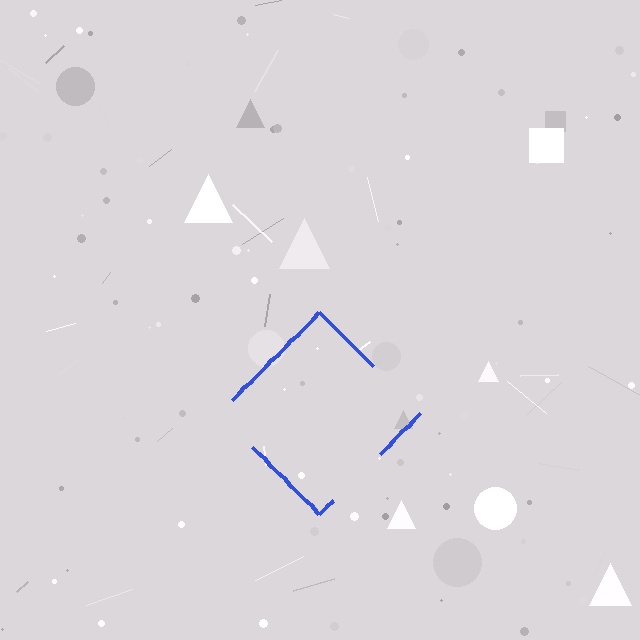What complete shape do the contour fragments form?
The contour fragments form a diamond.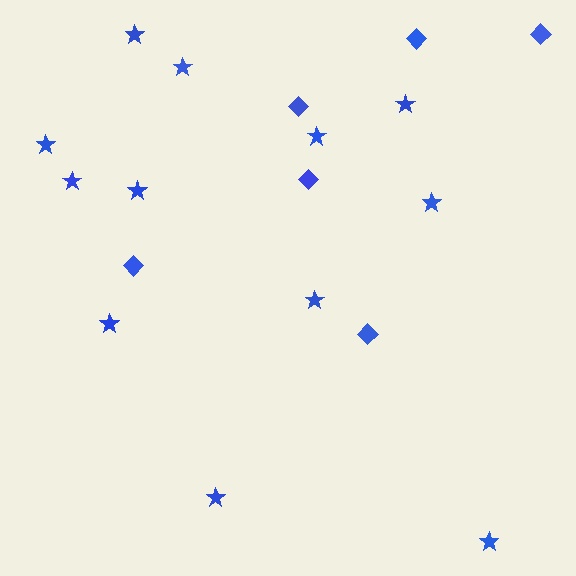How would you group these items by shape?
There are 2 groups: one group of diamonds (6) and one group of stars (12).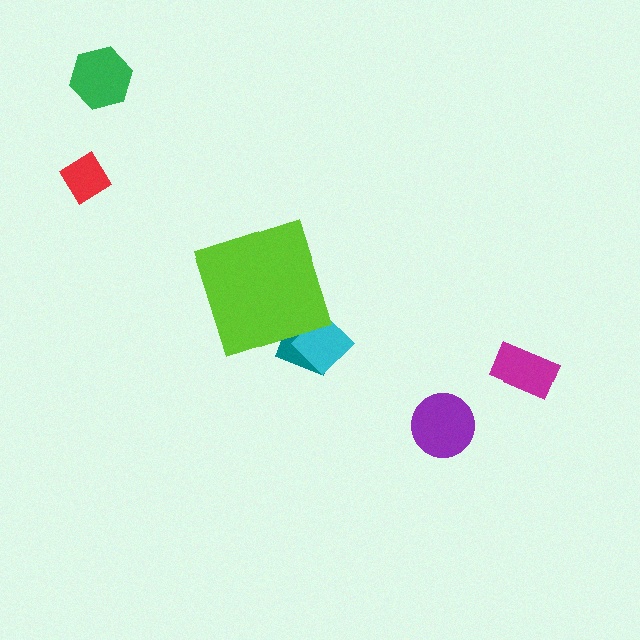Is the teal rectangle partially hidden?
Yes, the teal rectangle is partially hidden behind the lime diamond.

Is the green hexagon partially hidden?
No, the green hexagon is fully visible.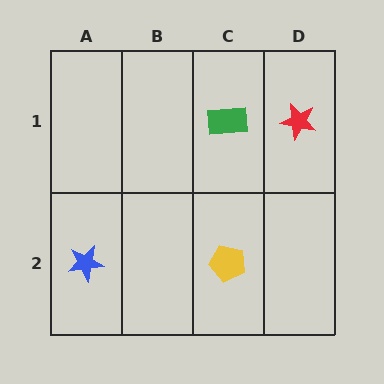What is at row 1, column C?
A green rectangle.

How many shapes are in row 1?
2 shapes.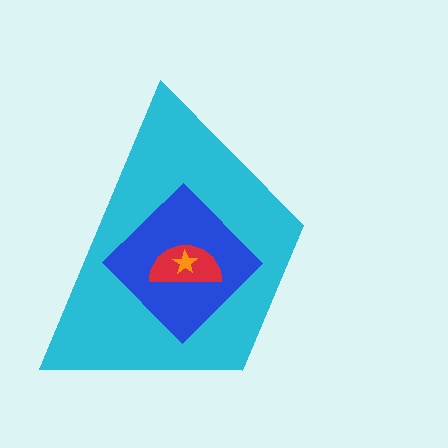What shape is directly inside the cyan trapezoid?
The blue diamond.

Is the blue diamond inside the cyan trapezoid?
Yes.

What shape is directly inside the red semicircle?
The orange star.